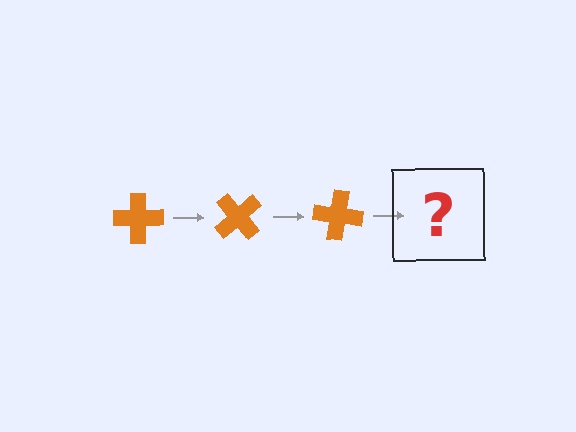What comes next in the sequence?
The next element should be an orange cross rotated 150 degrees.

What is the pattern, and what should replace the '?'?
The pattern is that the cross rotates 50 degrees each step. The '?' should be an orange cross rotated 150 degrees.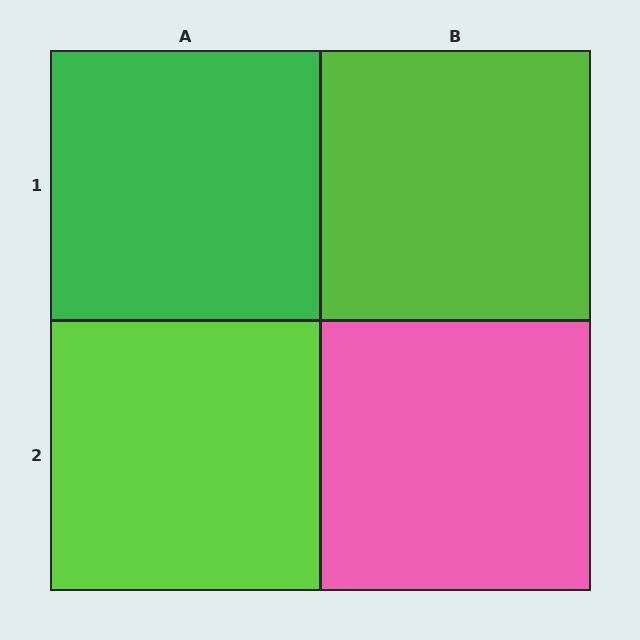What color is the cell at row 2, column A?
Lime.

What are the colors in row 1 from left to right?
Green, lime.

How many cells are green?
1 cell is green.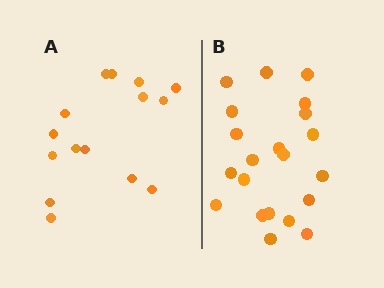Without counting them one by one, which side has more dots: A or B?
Region B (the right region) has more dots.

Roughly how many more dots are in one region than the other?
Region B has about 6 more dots than region A.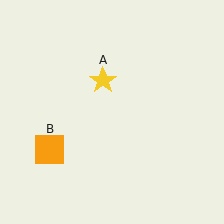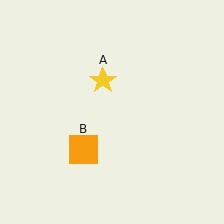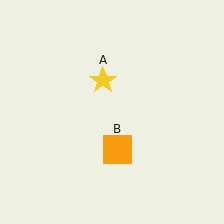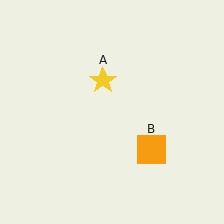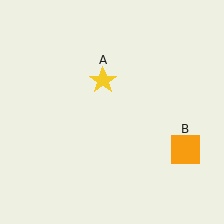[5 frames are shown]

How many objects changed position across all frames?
1 object changed position: orange square (object B).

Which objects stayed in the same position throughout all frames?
Yellow star (object A) remained stationary.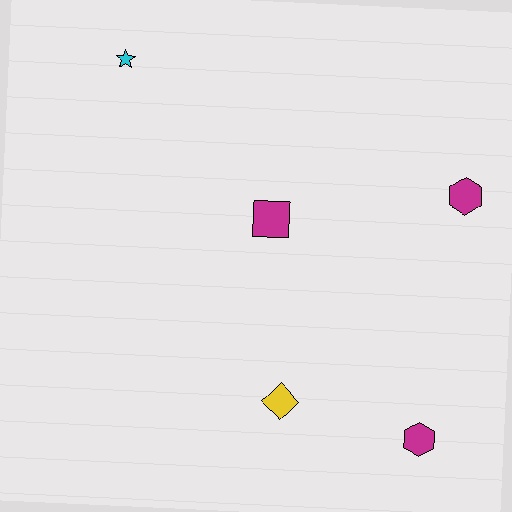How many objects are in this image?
There are 5 objects.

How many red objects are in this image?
There are no red objects.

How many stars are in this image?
There is 1 star.